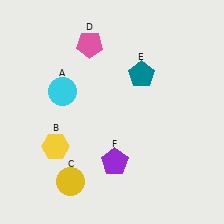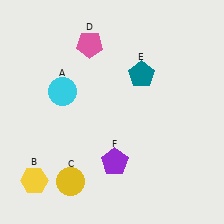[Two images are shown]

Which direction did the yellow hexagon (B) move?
The yellow hexagon (B) moved down.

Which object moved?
The yellow hexagon (B) moved down.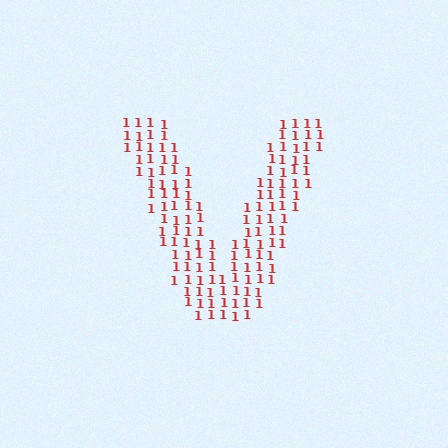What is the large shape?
The large shape is the letter V.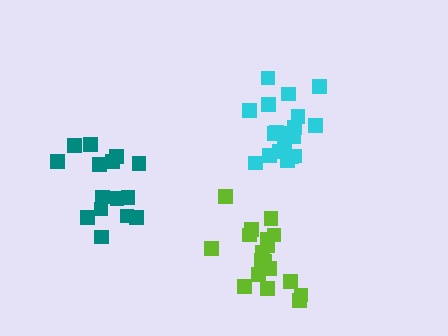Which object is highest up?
The cyan cluster is topmost.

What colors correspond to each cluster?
The clusters are colored: lime, teal, cyan.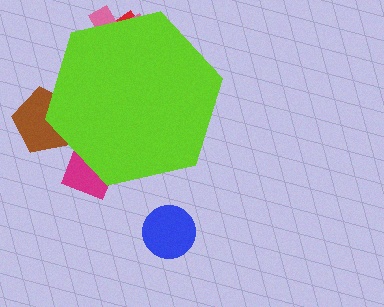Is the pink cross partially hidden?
Yes, the pink cross is partially hidden behind the lime hexagon.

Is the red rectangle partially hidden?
Yes, the red rectangle is partially hidden behind the lime hexagon.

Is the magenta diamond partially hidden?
Yes, the magenta diamond is partially hidden behind the lime hexagon.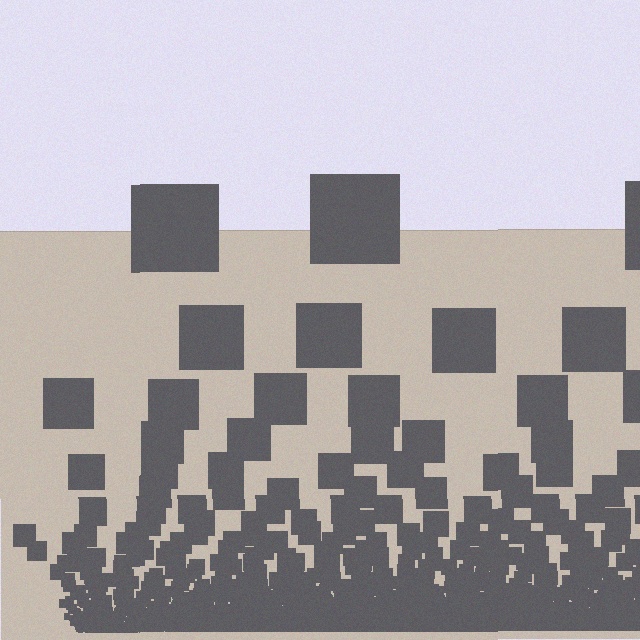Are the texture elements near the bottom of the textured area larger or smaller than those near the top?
Smaller. The gradient is inverted — elements near the bottom are smaller and denser.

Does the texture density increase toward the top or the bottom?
Density increases toward the bottom.